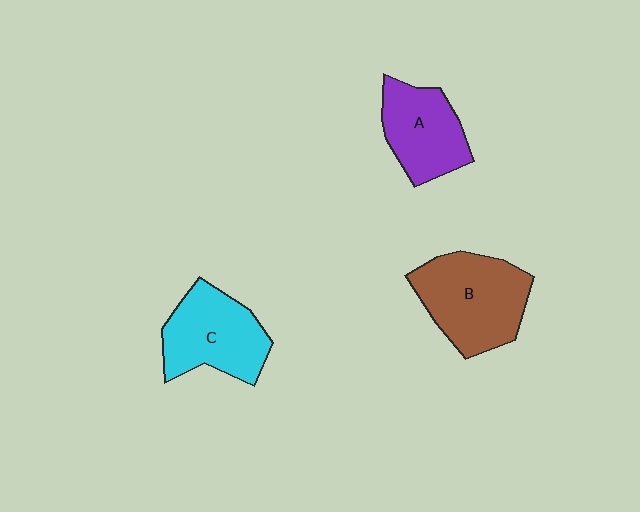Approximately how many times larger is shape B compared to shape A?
Approximately 1.4 times.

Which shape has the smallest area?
Shape A (purple).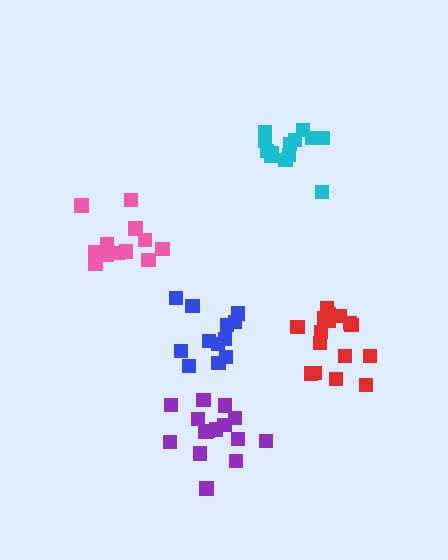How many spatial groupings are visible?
There are 5 spatial groupings.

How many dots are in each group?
Group 1: 13 dots, Group 2: 13 dots, Group 3: 16 dots, Group 4: 12 dots, Group 5: 15 dots (69 total).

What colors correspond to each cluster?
The clusters are colored: cyan, pink, red, blue, purple.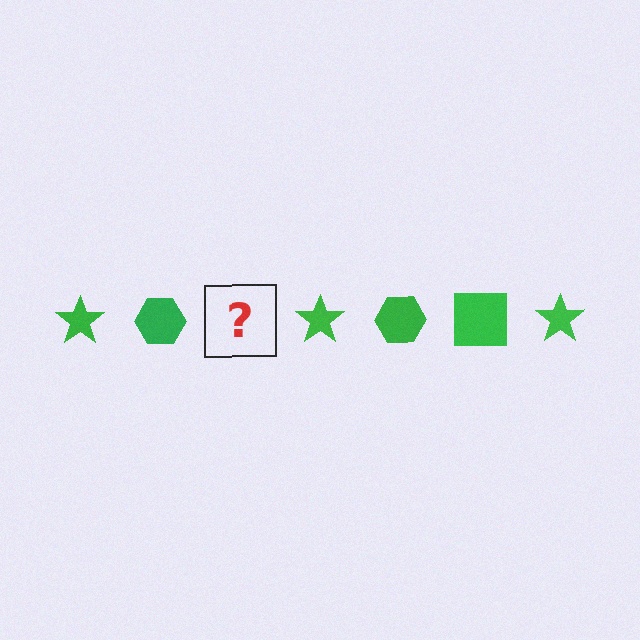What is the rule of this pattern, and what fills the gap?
The rule is that the pattern cycles through star, hexagon, square shapes in green. The gap should be filled with a green square.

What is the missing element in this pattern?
The missing element is a green square.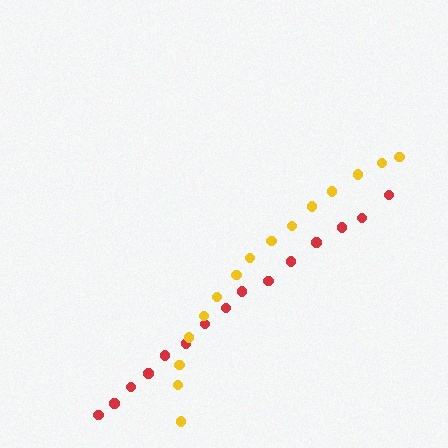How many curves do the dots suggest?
There are 2 distinct paths.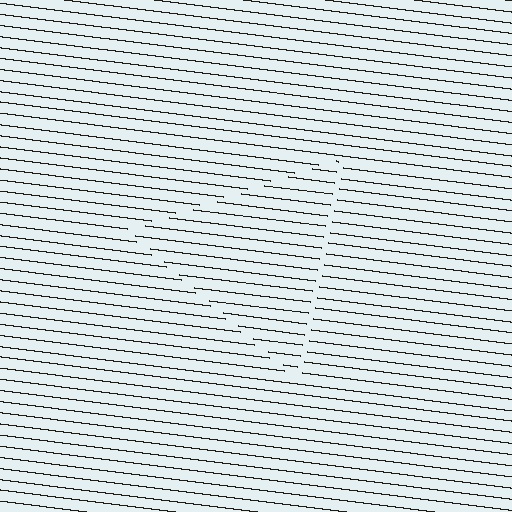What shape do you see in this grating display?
An illusory triangle. The interior of the shape contains the same grating, shifted by half a period — the contour is defined by the phase discontinuity where line-ends from the inner and outer gratings abut.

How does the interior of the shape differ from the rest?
The interior of the shape contains the same grating, shifted by half a period — the contour is defined by the phase discontinuity where line-ends from the inner and outer gratings abut.